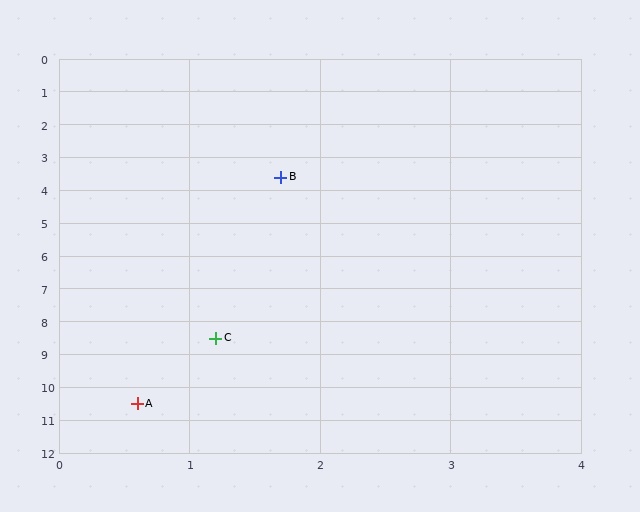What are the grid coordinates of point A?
Point A is at approximately (0.6, 10.5).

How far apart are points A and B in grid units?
Points A and B are about 7.0 grid units apart.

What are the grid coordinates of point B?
Point B is at approximately (1.7, 3.6).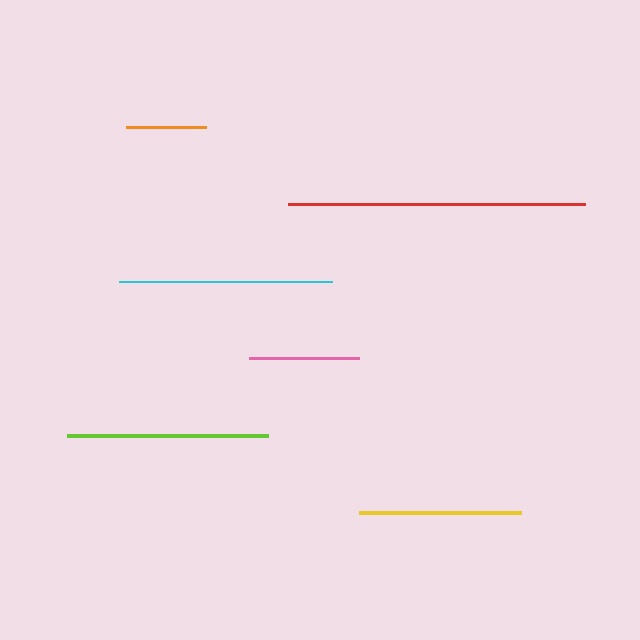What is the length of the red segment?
The red segment is approximately 296 pixels long.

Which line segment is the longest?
The red line is the longest at approximately 296 pixels.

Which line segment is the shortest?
The orange line is the shortest at approximately 80 pixels.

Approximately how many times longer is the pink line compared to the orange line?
The pink line is approximately 1.4 times the length of the orange line.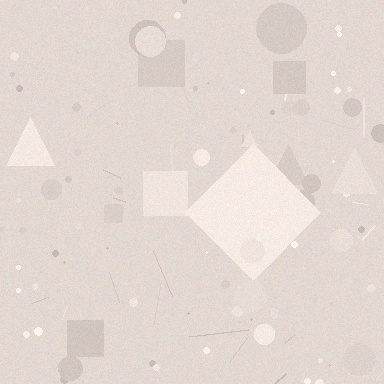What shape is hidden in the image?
A diamond is hidden in the image.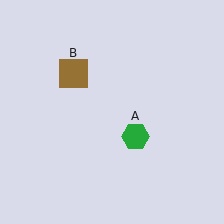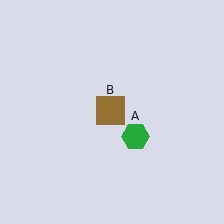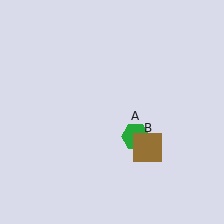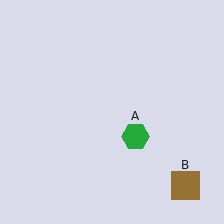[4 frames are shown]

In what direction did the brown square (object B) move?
The brown square (object B) moved down and to the right.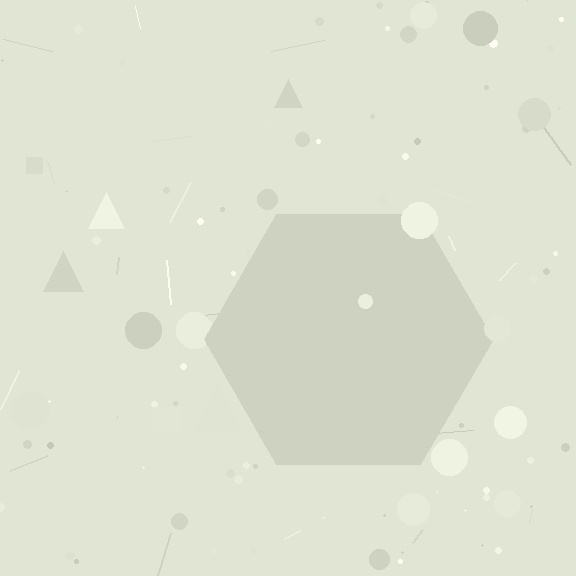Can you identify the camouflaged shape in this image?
The camouflaged shape is a hexagon.